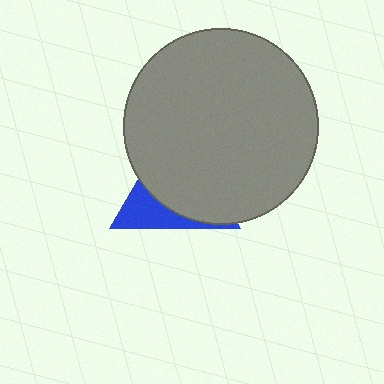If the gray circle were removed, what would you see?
You would see the complete blue triangle.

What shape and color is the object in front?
The object in front is a gray circle.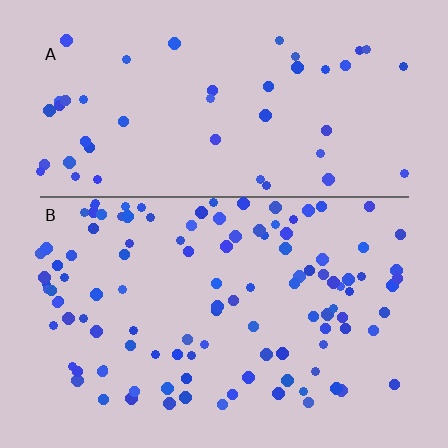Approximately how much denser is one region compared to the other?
Approximately 2.3× — region B over region A.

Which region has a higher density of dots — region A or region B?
B (the bottom).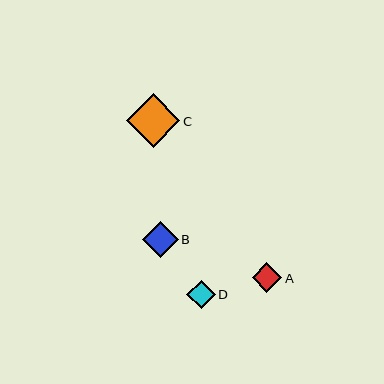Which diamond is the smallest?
Diamond D is the smallest with a size of approximately 28 pixels.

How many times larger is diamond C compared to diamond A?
Diamond C is approximately 1.8 times the size of diamond A.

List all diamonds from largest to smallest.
From largest to smallest: C, B, A, D.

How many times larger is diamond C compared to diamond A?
Diamond C is approximately 1.8 times the size of diamond A.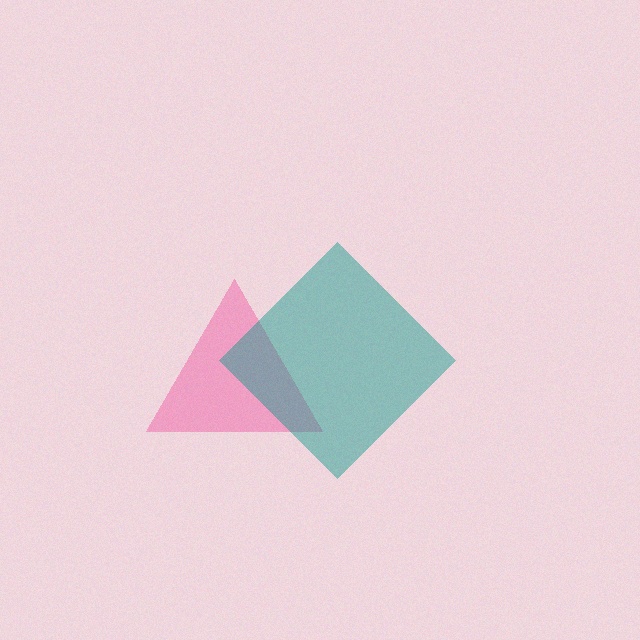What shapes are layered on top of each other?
The layered shapes are: a pink triangle, a teal diamond.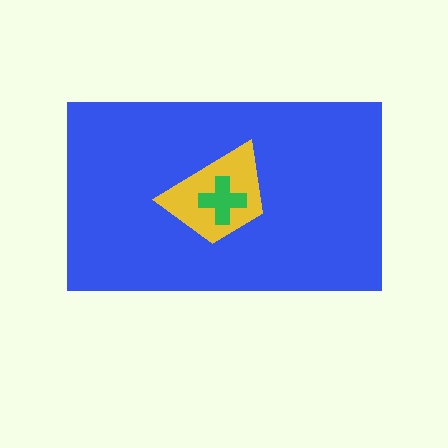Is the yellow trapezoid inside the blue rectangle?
Yes.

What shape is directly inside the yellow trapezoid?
The green cross.